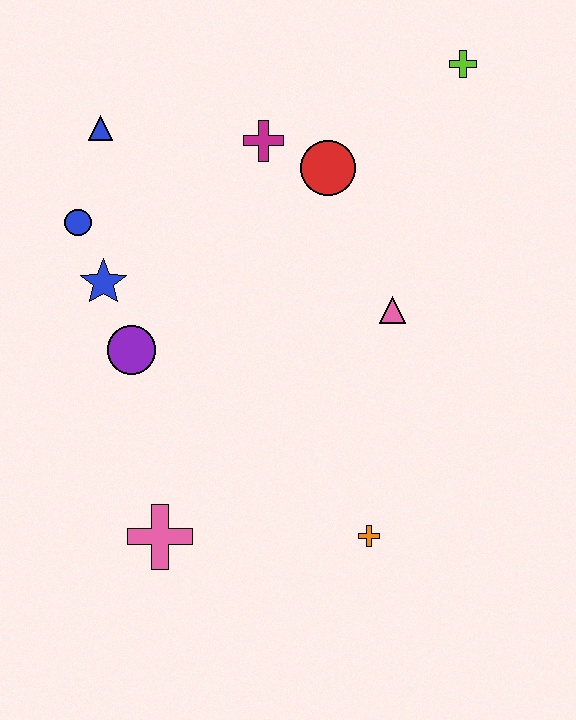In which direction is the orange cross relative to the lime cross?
The orange cross is below the lime cross.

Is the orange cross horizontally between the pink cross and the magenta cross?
No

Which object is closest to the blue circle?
The blue star is closest to the blue circle.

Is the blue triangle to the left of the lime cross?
Yes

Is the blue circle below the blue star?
No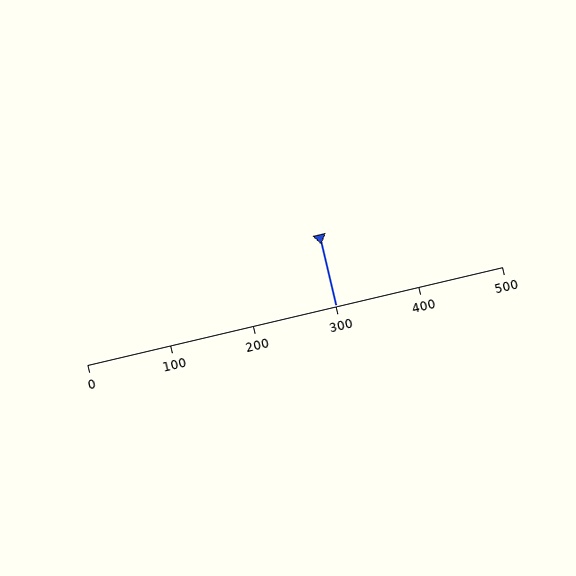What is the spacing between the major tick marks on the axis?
The major ticks are spaced 100 apart.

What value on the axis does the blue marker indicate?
The marker indicates approximately 300.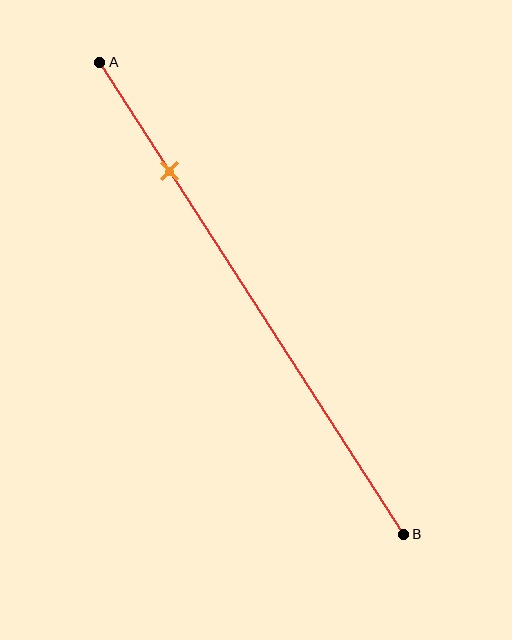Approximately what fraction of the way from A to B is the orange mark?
The orange mark is approximately 25% of the way from A to B.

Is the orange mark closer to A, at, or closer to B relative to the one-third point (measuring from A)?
The orange mark is closer to point A than the one-third point of segment AB.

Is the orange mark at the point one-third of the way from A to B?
No, the mark is at about 25% from A, not at the 33% one-third point.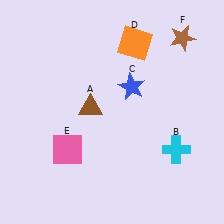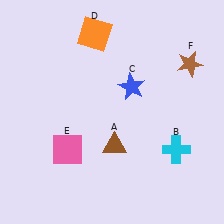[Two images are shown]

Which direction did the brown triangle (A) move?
The brown triangle (A) moved down.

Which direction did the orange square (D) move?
The orange square (D) moved left.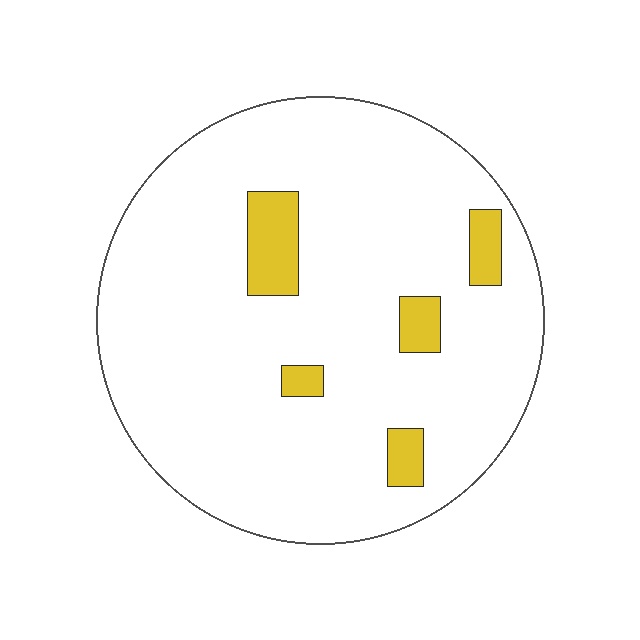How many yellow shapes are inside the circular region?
5.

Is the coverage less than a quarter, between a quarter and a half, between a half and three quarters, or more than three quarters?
Less than a quarter.